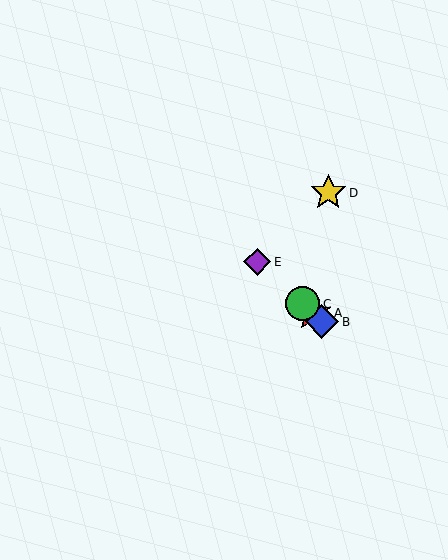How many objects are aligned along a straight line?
4 objects (A, B, C, E) are aligned along a straight line.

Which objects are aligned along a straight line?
Objects A, B, C, E are aligned along a straight line.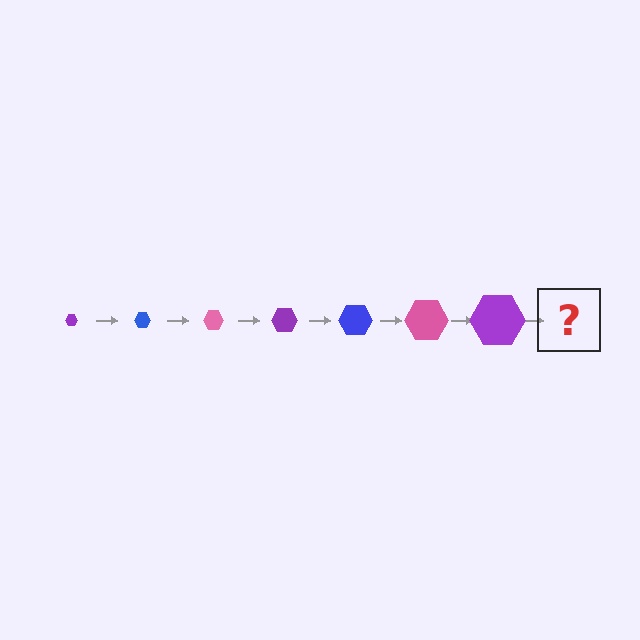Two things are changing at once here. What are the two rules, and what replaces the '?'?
The two rules are that the hexagon grows larger each step and the color cycles through purple, blue, and pink. The '?' should be a blue hexagon, larger than the previous one.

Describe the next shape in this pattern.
It should be a blue hexagon, larger than the previous one.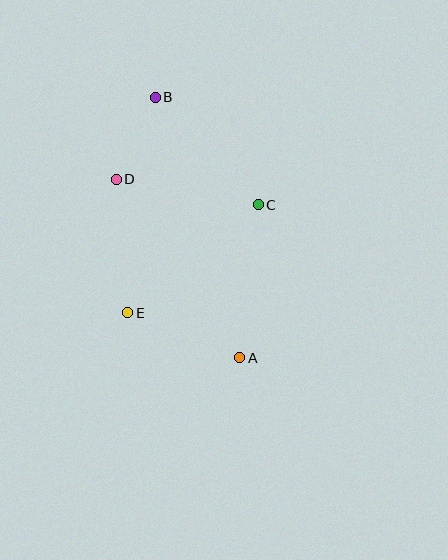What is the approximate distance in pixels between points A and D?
The distance between A and D is approximately 217 pixels.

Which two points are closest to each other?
Points B and D are closest to each other.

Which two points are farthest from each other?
Points A and B are farthest from each other.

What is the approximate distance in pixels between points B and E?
The distance between B and E is approximately 217 pixels.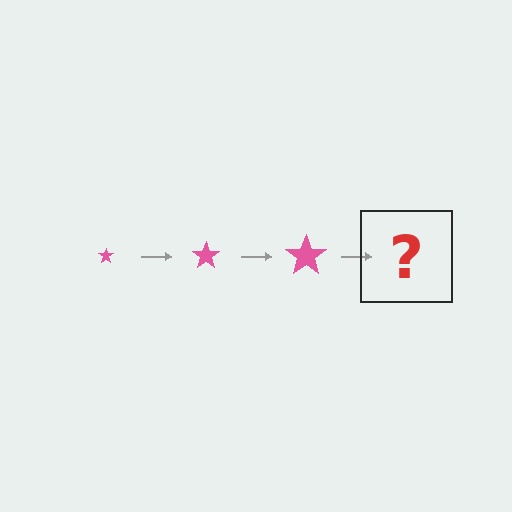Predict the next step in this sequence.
The next step is a pink star, larger than the previous one.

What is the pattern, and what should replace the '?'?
The pattern is that the star gets progressively larger each step. The '?' should be a pink star, larger than the previous one.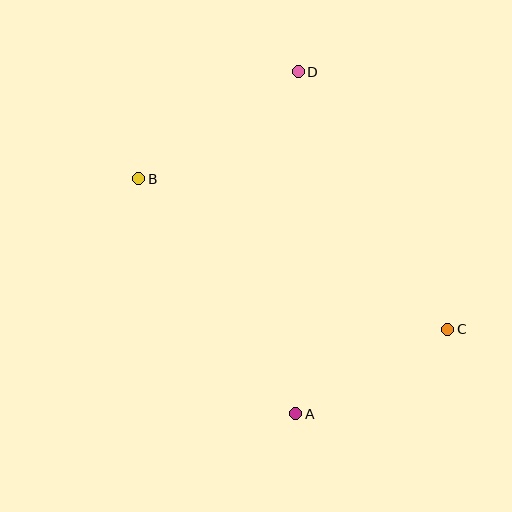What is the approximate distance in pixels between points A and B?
The distance between A and B is approximately 283 pixels.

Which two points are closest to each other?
Points A and C are closest to each other.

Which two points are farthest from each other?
Points B and C are farthest from each other.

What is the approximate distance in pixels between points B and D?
The distance between B and D is approximately 192 pixels.